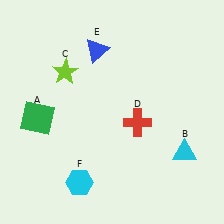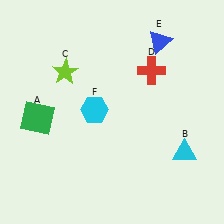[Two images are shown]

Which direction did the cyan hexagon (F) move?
The cyan hexagon (F) moved up.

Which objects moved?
The objects that moved are: the red cross (D), the blue triangle (E), the cyan hexagon (F).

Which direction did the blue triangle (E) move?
The blue triangle (E) moved right.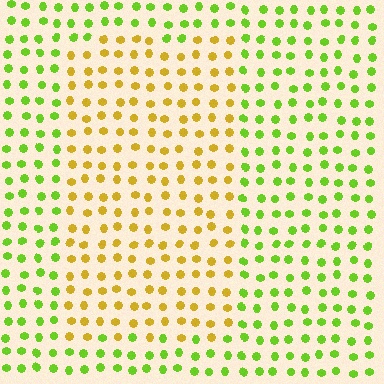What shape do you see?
I see a rectangle.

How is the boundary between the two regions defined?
The boundary is defined purely by a slight shift in hue (about 48 degrees). Spacing, size, and orientation are identical on both sides.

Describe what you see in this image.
The image is filled with small lime elements in a uniform arrangement. A rectangle-shaped region is visible where the elements are tinted to a slightly different hue, forming a subtle color boundary.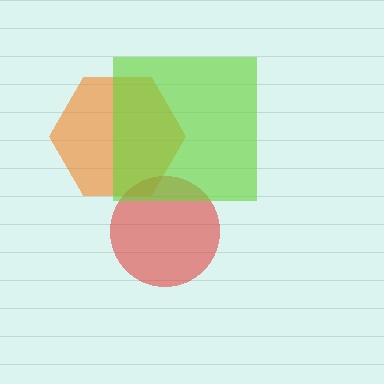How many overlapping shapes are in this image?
There are 3 overlapping shapes in the image.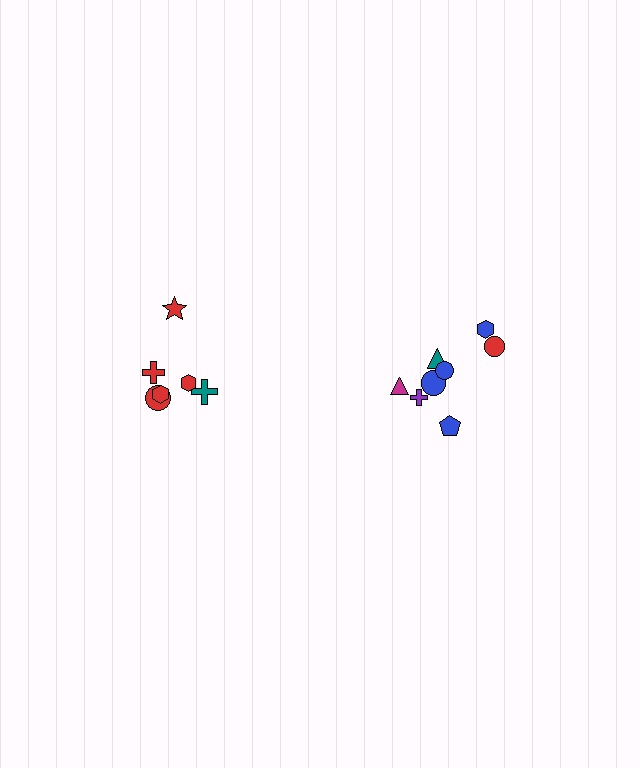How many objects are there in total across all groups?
There are 14 objects.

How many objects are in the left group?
There are 6 objects.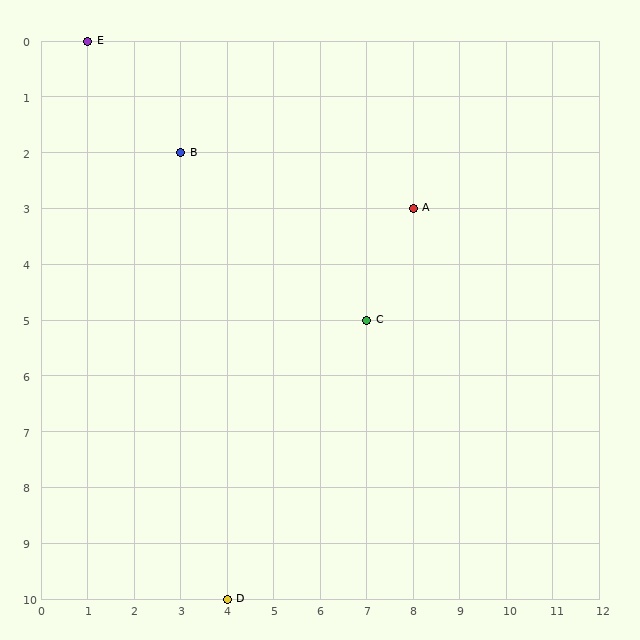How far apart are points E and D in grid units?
Points E and D are 3 columns and 10 rows apart (about 10.4 grid units diagonally).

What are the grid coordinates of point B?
Point B is at grid coordinates (3, 2).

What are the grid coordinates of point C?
Point C is at grid coordinates (7, 5).